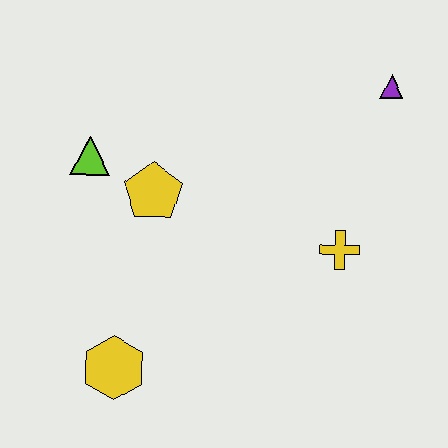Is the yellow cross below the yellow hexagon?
No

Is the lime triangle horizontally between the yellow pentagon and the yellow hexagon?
No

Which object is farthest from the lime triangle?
The purple triangle is farthest from the lime triangle.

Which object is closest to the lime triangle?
The yellow pentagon is closest to the lime triangle.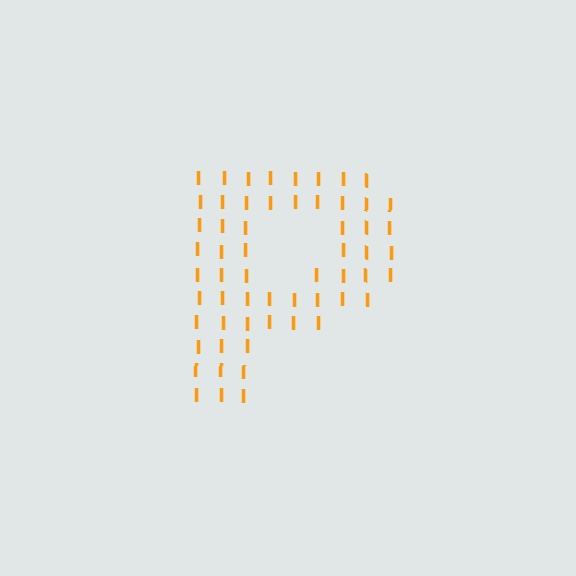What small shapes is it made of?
It is made of small letter I's.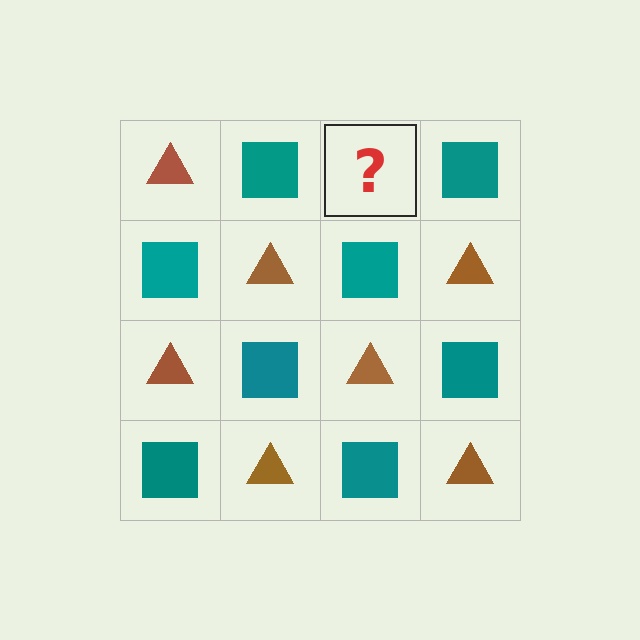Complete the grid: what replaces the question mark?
The question mark should be replaced with a brown triangle.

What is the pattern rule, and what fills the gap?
The rule is that it alternates brown triangle and teal square in a checkerboard pattern. The gap should be filled with a brown triangle.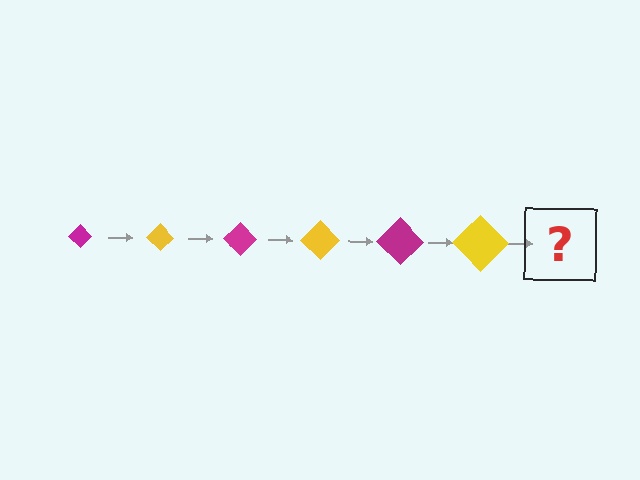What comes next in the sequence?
The next element should be a magenta diamond, larger than the previous one.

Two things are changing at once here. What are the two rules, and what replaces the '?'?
The two rules are that the diamond grows larger each step and the color cycles through magenta and yellow. The '?' should be a magenta diamond, larger than the previous one.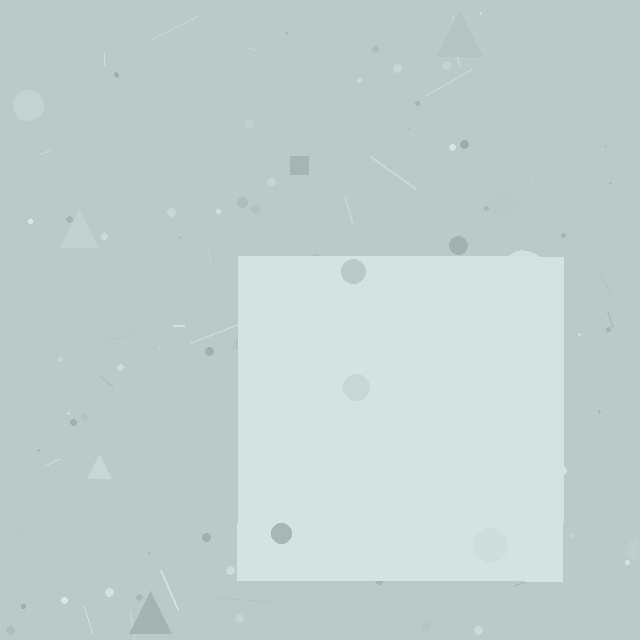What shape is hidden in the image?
A square is hidden in the image.